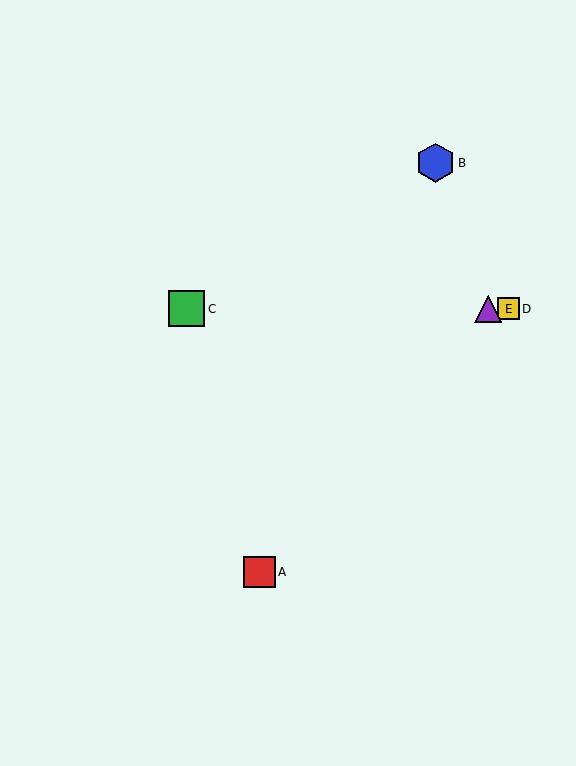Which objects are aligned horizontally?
Objects C, D, E are aligned horizontally.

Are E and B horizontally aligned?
No, E is at y≈309 and B is at y≈163.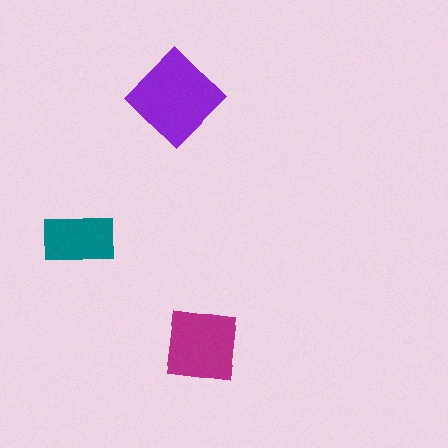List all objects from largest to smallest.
The purple diamond, the magenta square, the teal rectangle.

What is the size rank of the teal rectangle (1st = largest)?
3rd.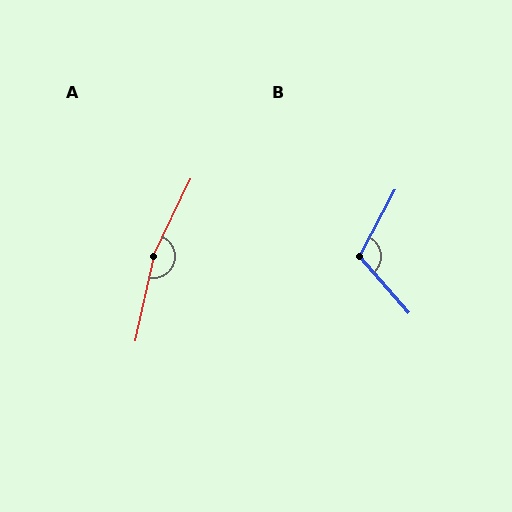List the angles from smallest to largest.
B (111°), A (167°).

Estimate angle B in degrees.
Approximately 111 degrees.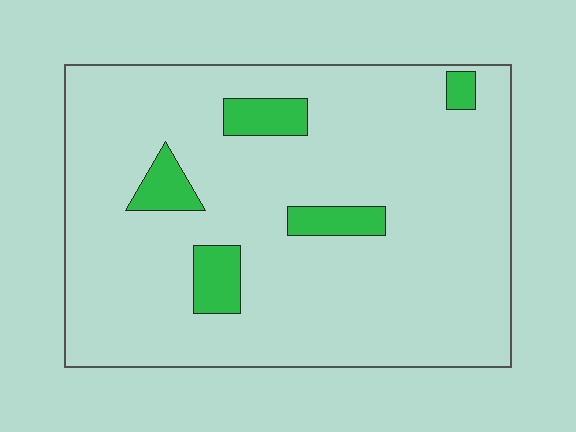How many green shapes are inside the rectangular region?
5.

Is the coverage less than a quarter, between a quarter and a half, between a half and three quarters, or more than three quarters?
Less than a quarter.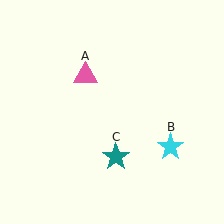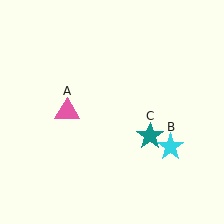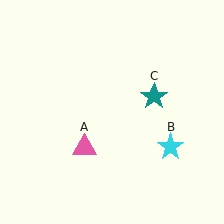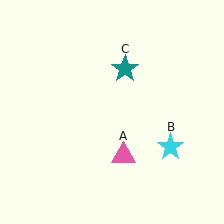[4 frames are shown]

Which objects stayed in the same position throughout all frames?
Cyan star (object B) remained stationary.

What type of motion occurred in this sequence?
The pink triangle (object A), teal star (object C) rotated counterclockwise around the center of the scene.